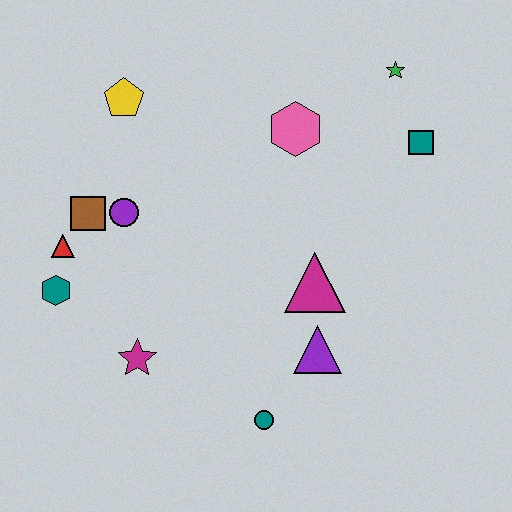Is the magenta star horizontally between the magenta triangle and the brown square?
Yes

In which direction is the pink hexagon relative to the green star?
The pink hexagon is to the left of the green star.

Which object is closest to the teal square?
The green star is closest to the teal square.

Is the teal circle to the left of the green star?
Yes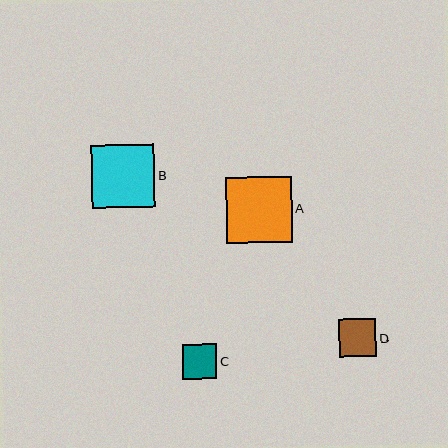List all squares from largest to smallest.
From largest to smallest: A, B, D, C.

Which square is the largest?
Square A is the largest with a size of approximately 66 pixels.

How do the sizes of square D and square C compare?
Square D and square C are approximately the same size.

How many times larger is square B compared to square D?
Square B is approximately 1.7 times the size of square D.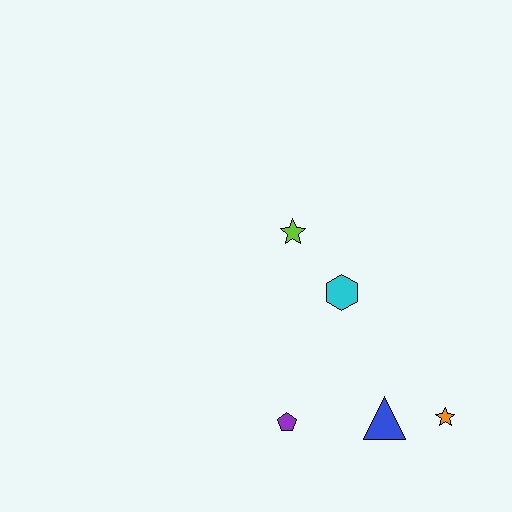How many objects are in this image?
There are 5 objects.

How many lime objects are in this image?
There is 1 lime object.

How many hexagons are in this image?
There is 1 hexagon.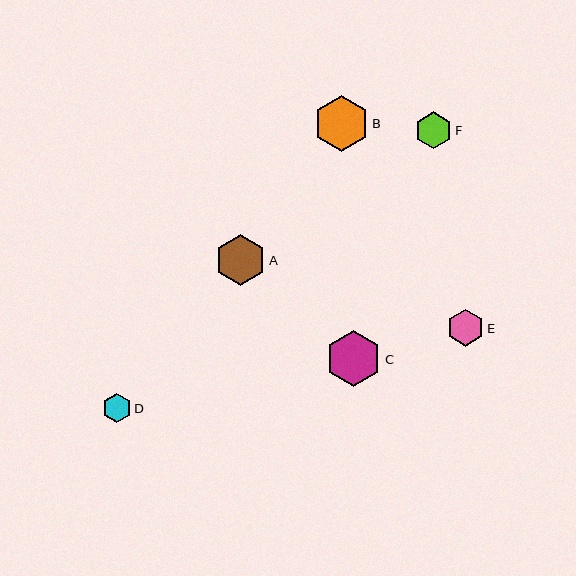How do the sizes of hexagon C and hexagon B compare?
Hexagon C and hexagon B are approximately the same size.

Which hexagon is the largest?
Hexagon C is the largest with a size of approximately 56 pixels.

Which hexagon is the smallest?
Hexagon D is the smallest with a size of approximately 29 pixels.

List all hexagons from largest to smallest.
From largest to smallest: C, B, A, F, E, D.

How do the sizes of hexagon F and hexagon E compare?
Hexagon F and hexagon E are approximately the same size.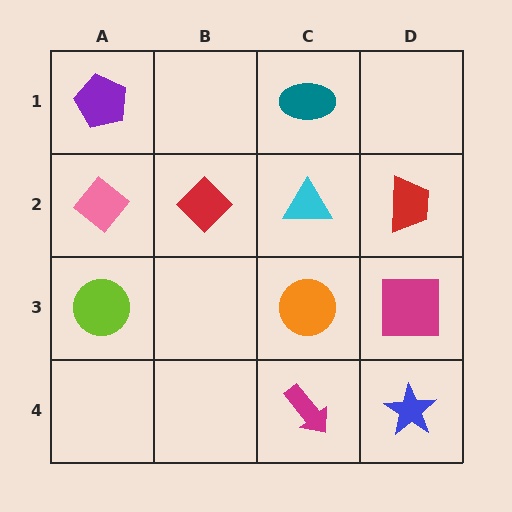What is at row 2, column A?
A pink diamond.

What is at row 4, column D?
A blue star.